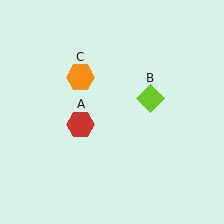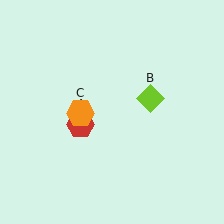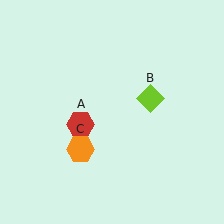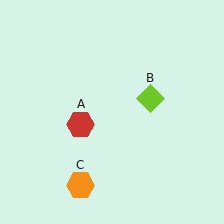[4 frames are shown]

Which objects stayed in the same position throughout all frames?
Red hexagon (object A) and lime diamond (object B) remained stationary.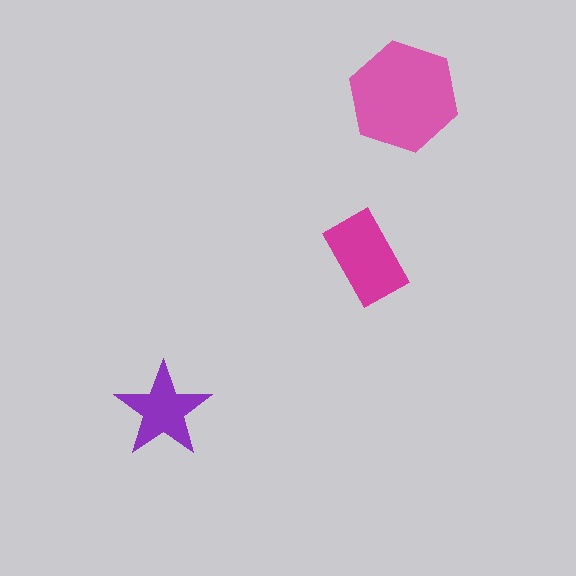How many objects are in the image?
There are 3 objects in the image.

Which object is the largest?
The pink hexagon.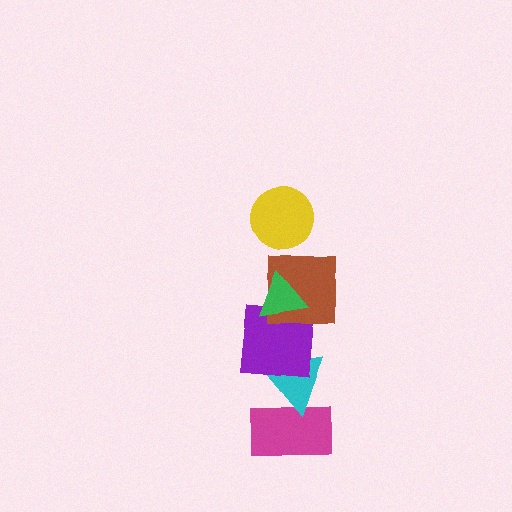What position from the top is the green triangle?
The green triangle is 2nd from the top.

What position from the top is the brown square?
The brown square is 3rd from the top.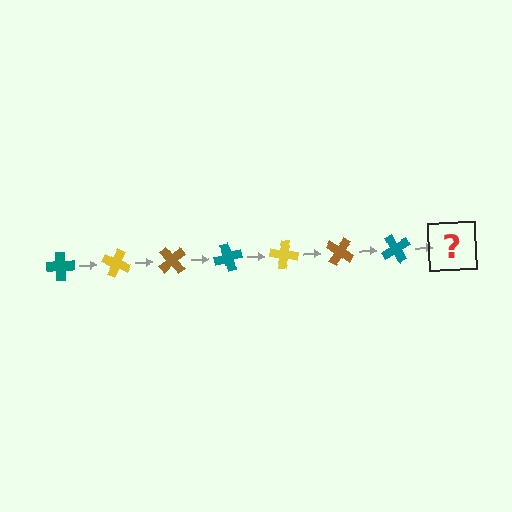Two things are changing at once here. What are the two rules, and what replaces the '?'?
The two rules are that it rotates 25 degrees each step and the color cycles through teal, yellow, and brown. The '?' should be a yellow cross, rotated 175 degrees from the start.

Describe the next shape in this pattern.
It should be a yellow cross, rotated 175 degrees from the start.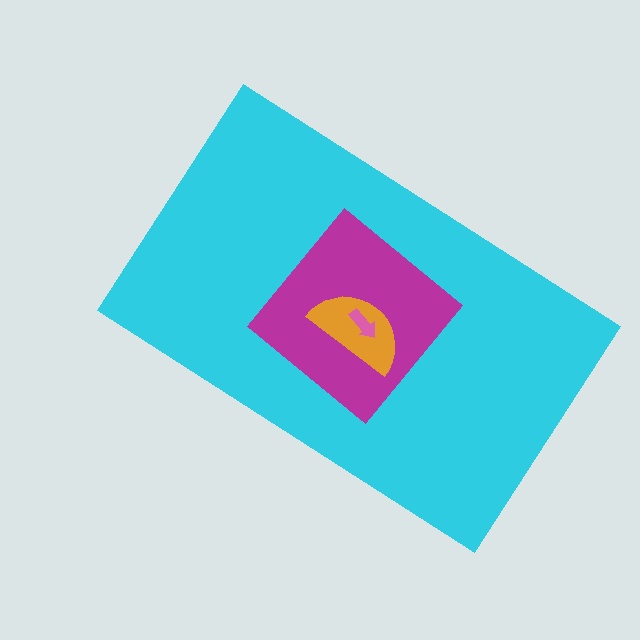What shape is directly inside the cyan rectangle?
The magenta diamond.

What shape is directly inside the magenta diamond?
The orange semicircle.